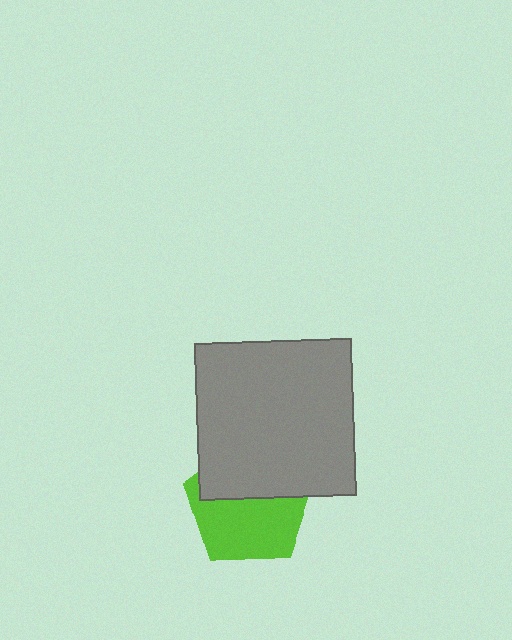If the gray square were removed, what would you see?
You would see the complete lime pentagon.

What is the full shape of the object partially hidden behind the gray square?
The partially hidden object is a lime pentagon.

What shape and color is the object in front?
The object in front is a gray square.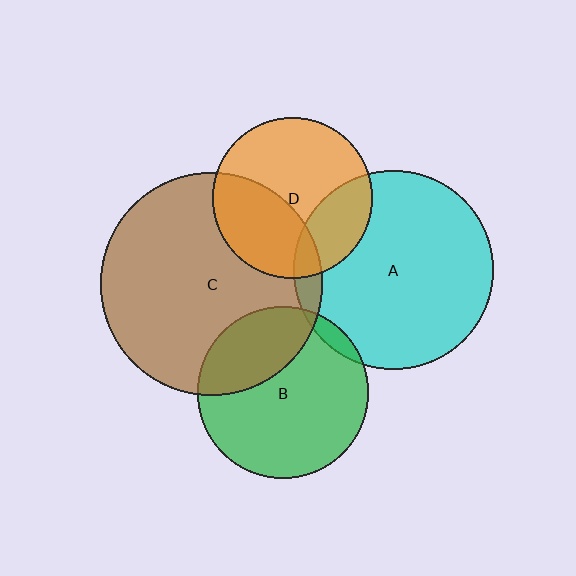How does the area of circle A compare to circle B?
Approximately 1.3 times.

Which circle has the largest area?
Circle C (brown).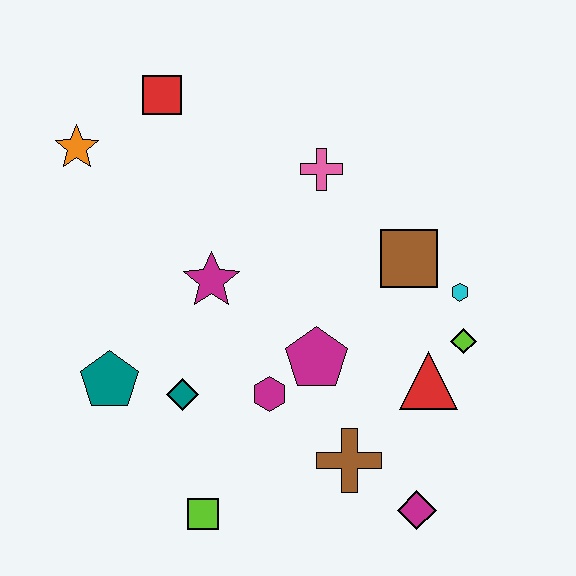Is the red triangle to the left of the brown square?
No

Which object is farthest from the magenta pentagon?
The orange star is farthest from the magenta pentagon.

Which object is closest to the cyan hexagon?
The lime diamond is closest to the cyan hexagon.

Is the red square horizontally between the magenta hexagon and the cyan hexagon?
No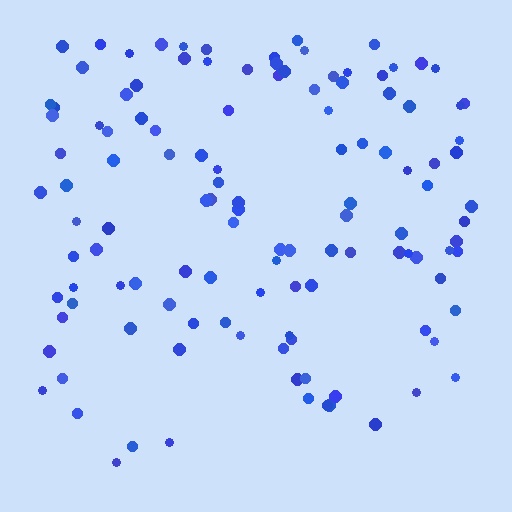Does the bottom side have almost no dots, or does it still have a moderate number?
Still a moderate number, just noticeably fewer than the top.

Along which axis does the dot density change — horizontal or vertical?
Vertical.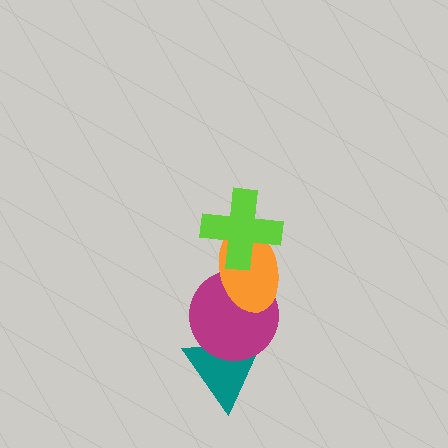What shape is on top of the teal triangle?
The magenta circle is on top of the teal triangle.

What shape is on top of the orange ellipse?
The lime cross is on top of the orange ellipse.